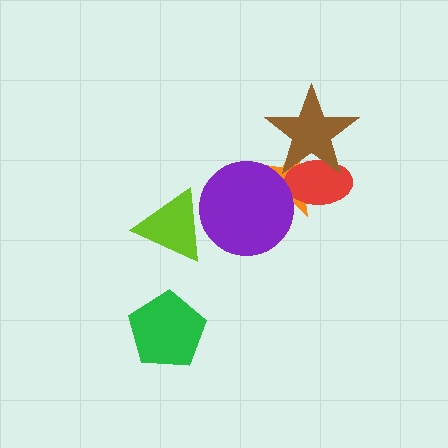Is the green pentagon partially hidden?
No, no other shape covers it.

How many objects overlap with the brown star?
2 objects overlap with the brown star.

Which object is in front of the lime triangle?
The purple circle is in front of the lime triangle.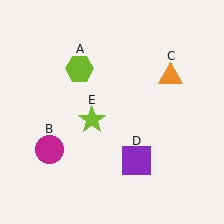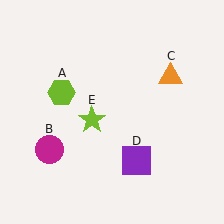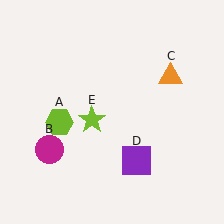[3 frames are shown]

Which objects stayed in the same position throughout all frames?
Magenta circle (object B) and orange triangle (object C) and purple square (object D) and lime star (object E) remained stationary.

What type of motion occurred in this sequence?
The lime hexagon (object A) rotated counterclockwise around the center of the scene.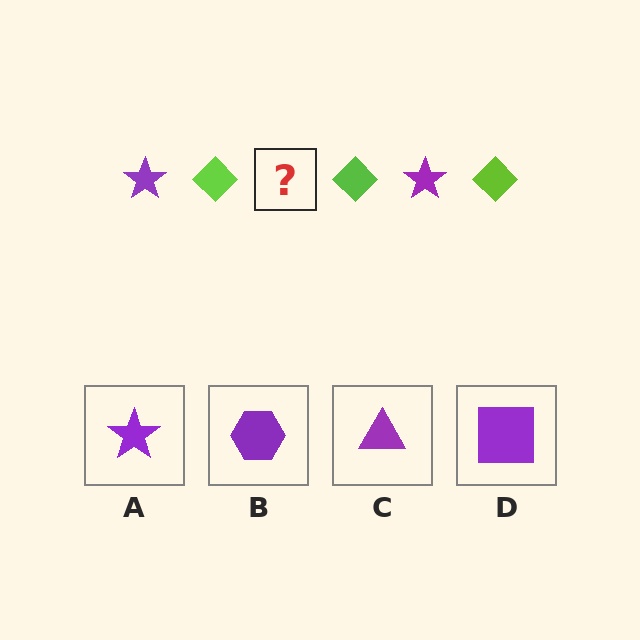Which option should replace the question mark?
Option A.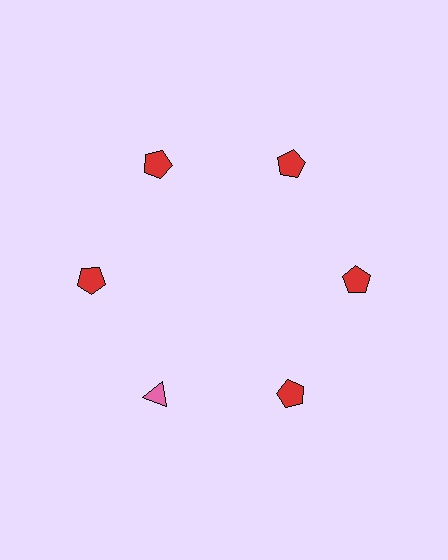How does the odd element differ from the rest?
It differs in both color (pink instead of red) and shape (triangle instead of pentagon).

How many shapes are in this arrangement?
There are 6 shapes arranged in a ring pattern.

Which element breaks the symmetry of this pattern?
The pink triangle at roughly the 7 o'clock position breaks the symmetry. All other shapes are red pentagons.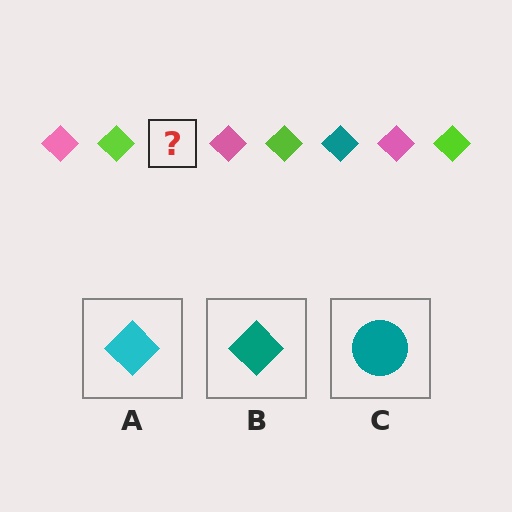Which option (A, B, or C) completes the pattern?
B.